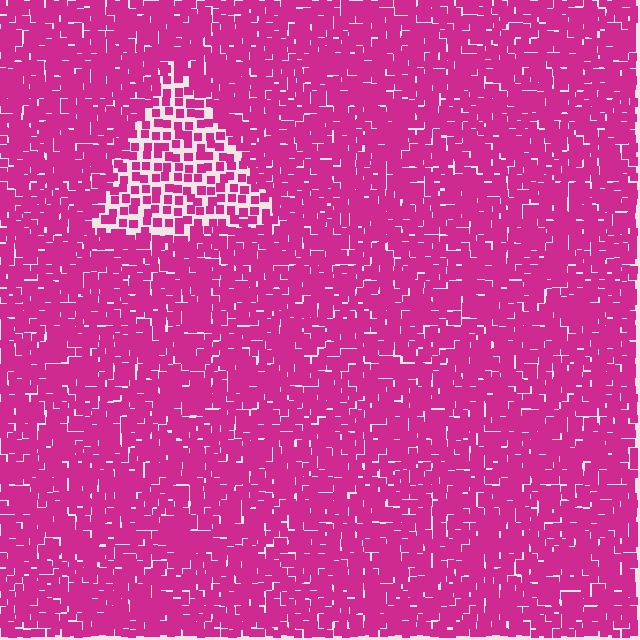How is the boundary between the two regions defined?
The boundary is defined by a change in element density (approximately 2.0x ratio). All elements are the same color, size, and shape.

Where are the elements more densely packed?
The elements are more densely packed outside the triangle boundary.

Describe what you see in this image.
The image contains small magenta elements arranged at two different densities. A triangle-shaped region is visible where the elements are less densely packed than the surrounding area.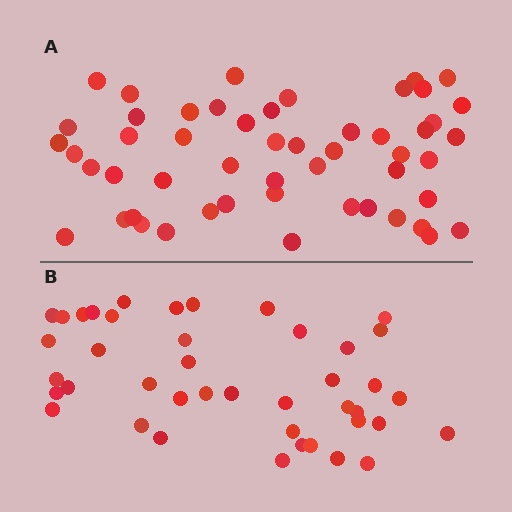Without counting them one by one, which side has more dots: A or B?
Region A (the top region) has more dots.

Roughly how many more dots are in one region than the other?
Region A has roughly 10 or so more dots than region B.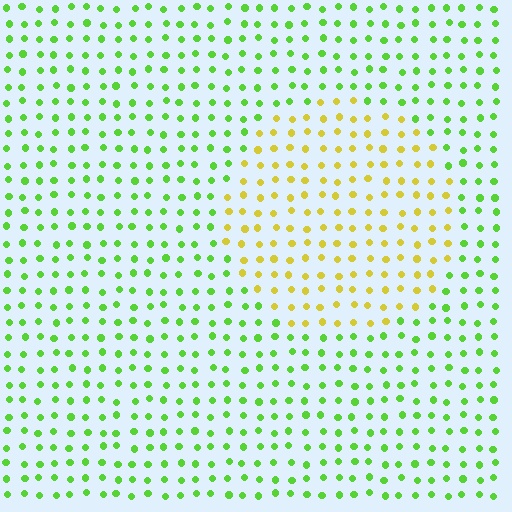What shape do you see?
I see a circle.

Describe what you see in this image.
The image is filled with small lime elements in a uniform arrangement. A circle-shaped region is visible where the elements are tinted to a slightly different hue, forming a subtle color boundary.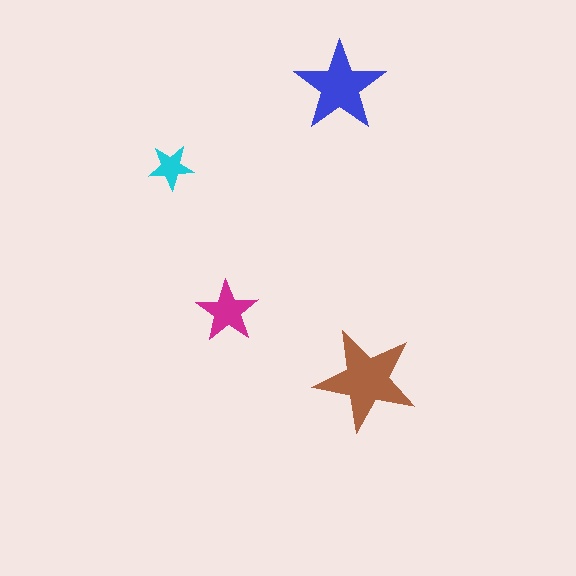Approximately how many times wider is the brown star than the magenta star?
About 1.5 times wider.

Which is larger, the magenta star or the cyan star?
The magenta one.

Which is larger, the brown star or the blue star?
The brown one.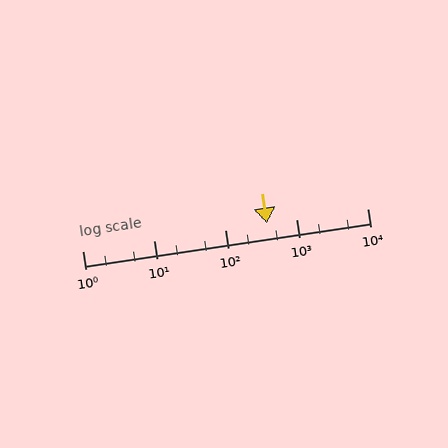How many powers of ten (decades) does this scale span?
The scale spans 4 decades, from 1 to 10000.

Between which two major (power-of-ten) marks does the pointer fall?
The pointer is between 100 and 1000.